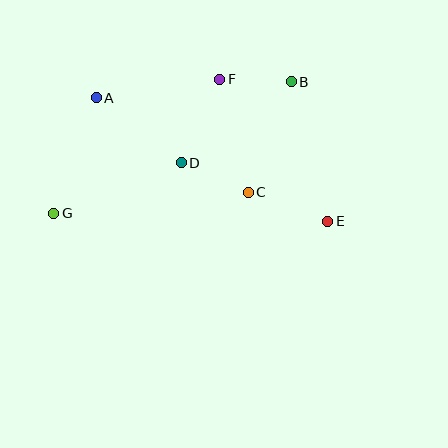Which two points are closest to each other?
Points B and F are closest to each other.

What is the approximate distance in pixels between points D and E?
The distance between D and E is approximately 158 pixels.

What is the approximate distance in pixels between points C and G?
The distance between C and G is approximately 196 pixels.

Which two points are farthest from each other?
Points E and G are farthest from each other.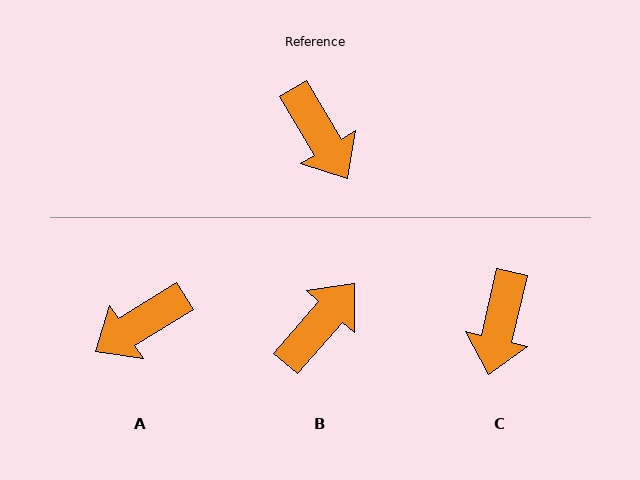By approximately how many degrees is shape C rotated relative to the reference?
Approximately 44 degrees clockwise.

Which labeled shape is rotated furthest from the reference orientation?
B, about 108 degrees away.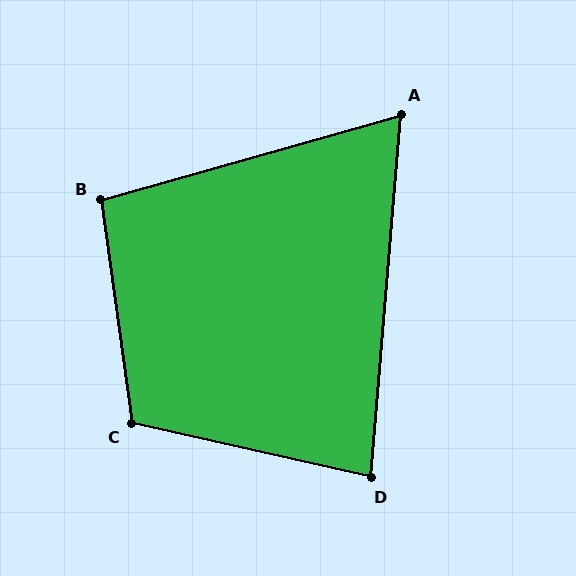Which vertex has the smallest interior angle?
A, at approximately 70 degrees.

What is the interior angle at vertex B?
Approximately 98 degrees (obtuse).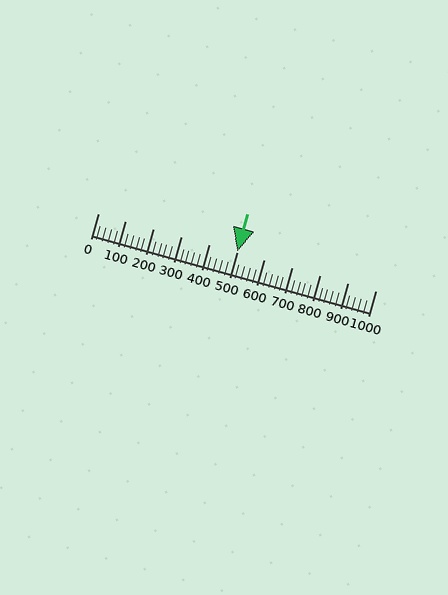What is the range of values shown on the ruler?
The ruler shows values from 0 to 1000.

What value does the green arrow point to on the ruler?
The green arrow points to approximately 500.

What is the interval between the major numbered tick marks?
The major tick marks are spaced 100 units apart.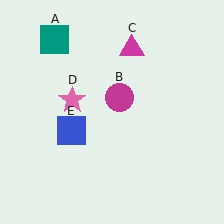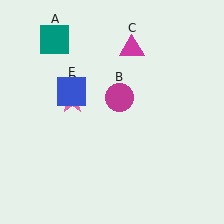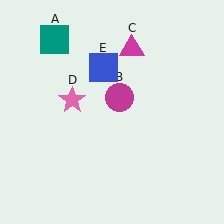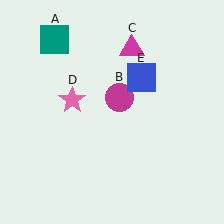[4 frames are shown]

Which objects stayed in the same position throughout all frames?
Teal square (object A) and magenta circle (object B) and magenta triangle (object C) and pink star (object D) remained stationary.